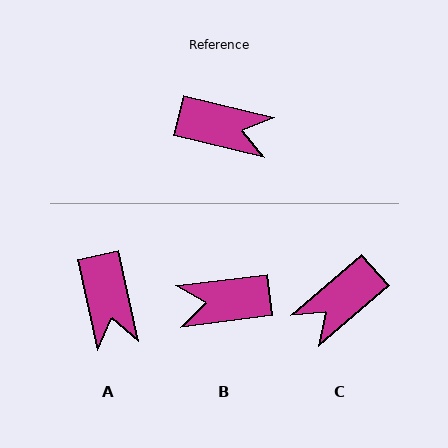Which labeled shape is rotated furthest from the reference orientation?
B, about 159 degrees away.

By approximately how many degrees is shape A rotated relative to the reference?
Approximately 64 degrees clockwise.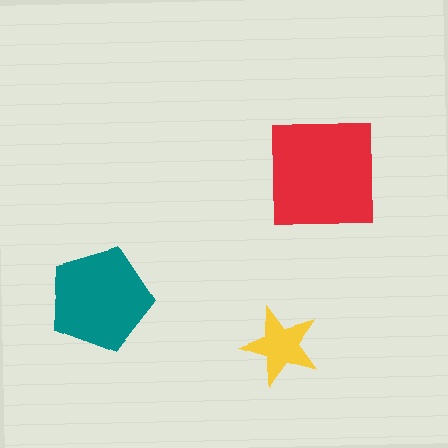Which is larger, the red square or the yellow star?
The red square.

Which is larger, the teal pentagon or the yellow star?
The teal pentagon.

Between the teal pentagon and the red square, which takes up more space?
The red square.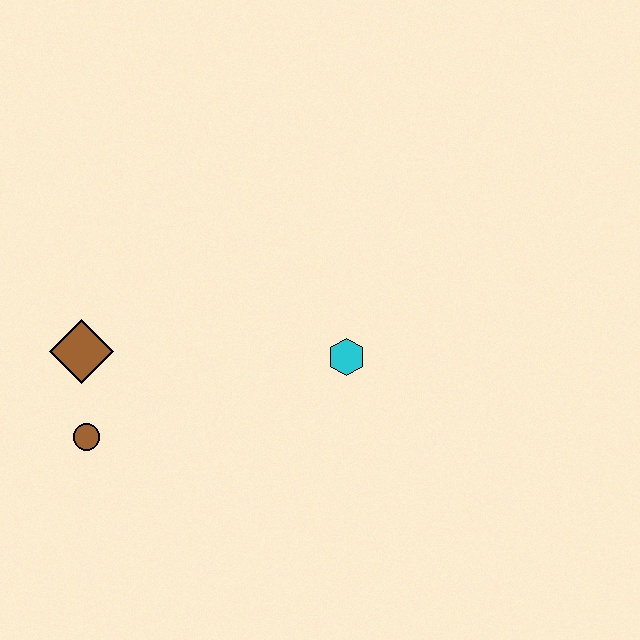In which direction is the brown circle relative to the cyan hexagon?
The brown circle is to the left of the cyan hexagon.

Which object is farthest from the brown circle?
The cyan hexagon is farthest from the brown circle.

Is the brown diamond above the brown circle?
Yes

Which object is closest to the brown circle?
The brown diamond is closest to the brown circle.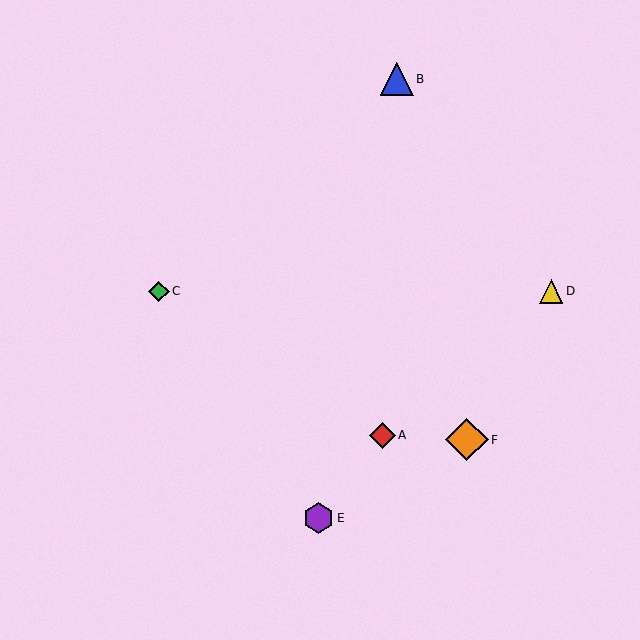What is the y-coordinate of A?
Object A is at y≈435.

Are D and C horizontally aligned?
Yes, both are at y≈291.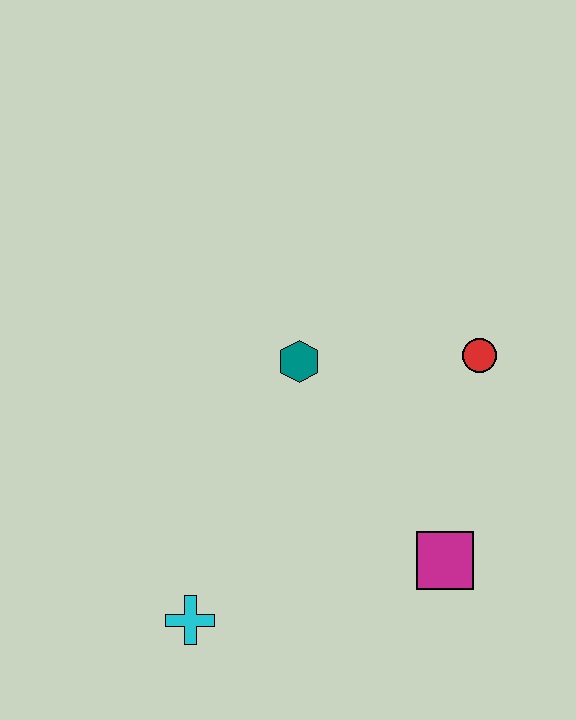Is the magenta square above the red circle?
No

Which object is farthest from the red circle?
The cyan cross is farthest from the red circle.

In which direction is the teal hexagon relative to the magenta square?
The teal hexagon is above the magenta square.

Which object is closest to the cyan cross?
The magenta square is closest to the cyan cross.